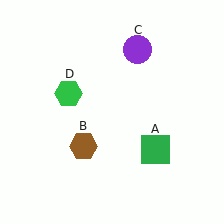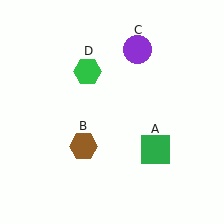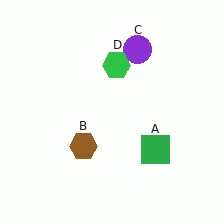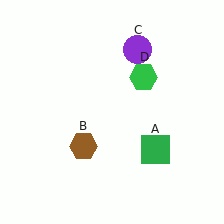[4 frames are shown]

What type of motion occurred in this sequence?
The green hexagon (object D) rotated clockwise around the center of the scene.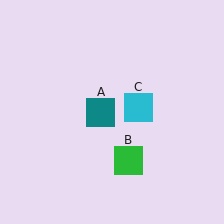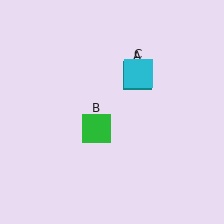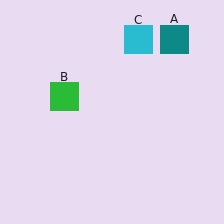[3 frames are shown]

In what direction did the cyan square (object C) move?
The cyan square (object C) moved up.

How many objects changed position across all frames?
3 objects changed position: teal square (object A), green square (object B), cyan square (object C).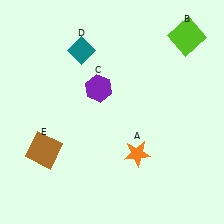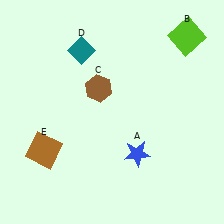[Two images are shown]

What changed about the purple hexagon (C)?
In Image 1, C is purple. In Image 2, it changed to brown.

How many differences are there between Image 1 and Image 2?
There are 2 differences between the two images.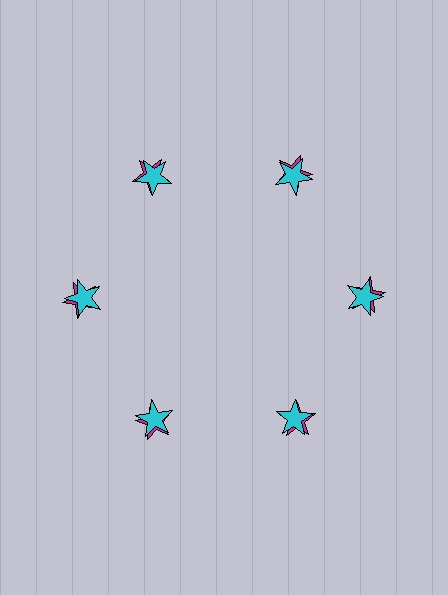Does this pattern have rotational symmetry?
Yes, this pattern has 6-fold rotational symmetry. It looks the same after rotating 60 degrees around the center.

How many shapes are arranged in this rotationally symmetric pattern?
There are 12 shapes, arranged in 6 groups of 2.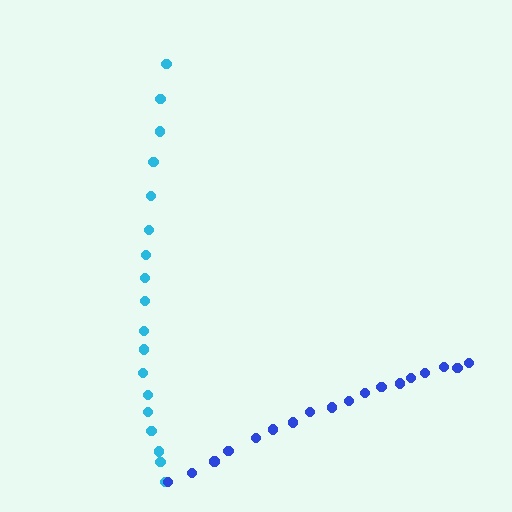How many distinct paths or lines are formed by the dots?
There are 2 distinct paths.